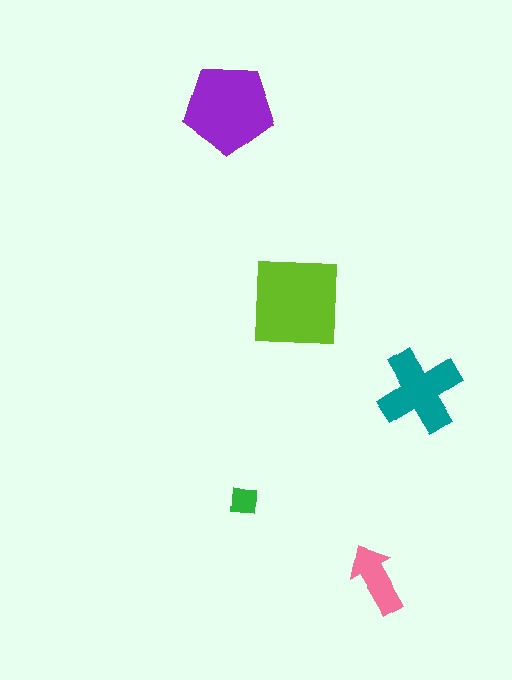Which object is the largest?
The lime square.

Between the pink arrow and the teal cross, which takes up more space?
The teal cross.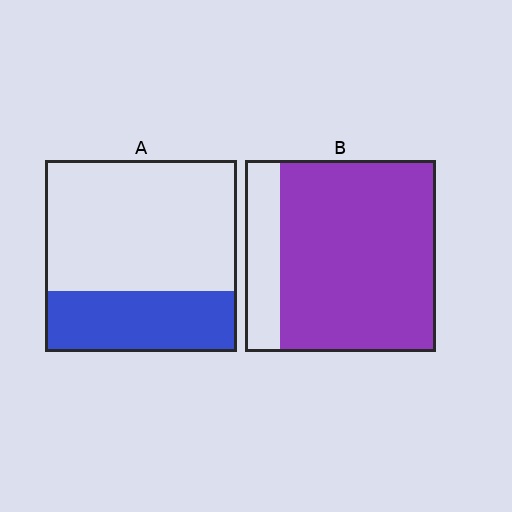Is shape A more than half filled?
No.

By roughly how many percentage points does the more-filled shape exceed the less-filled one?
By roughly 50 percentage points (B over A).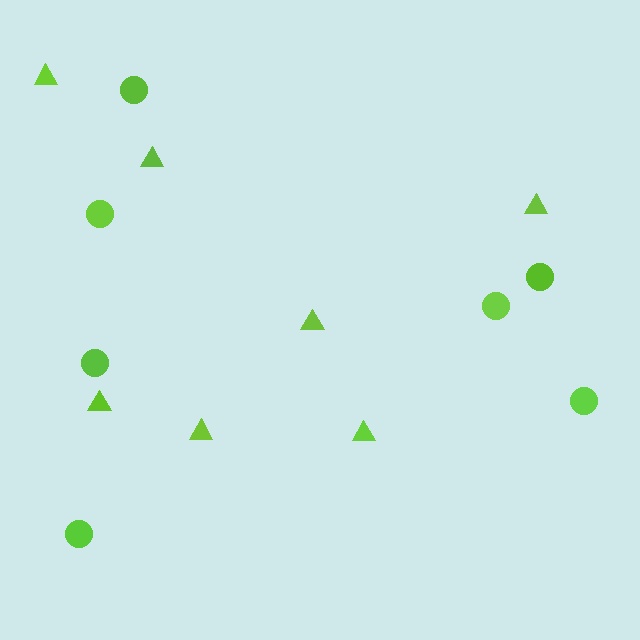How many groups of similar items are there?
There are 2 groups: one group of triangles (7) and one group of circles (7).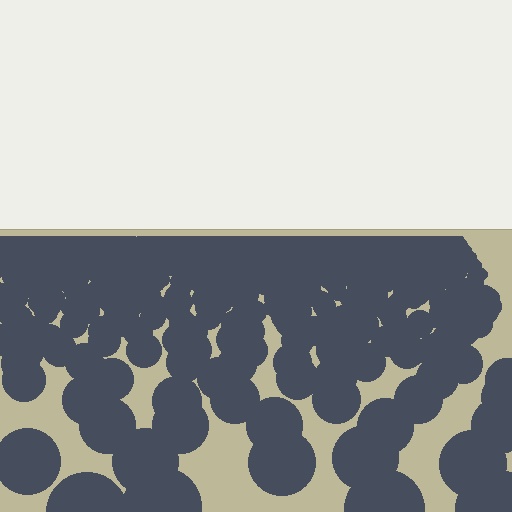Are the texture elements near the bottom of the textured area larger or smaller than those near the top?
Larger. Near the bottom, elements are closer to the viewer and appear at a bigger on-screen size.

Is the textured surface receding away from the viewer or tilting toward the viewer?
The surface is receding away from the viewer. Texture elements get smaller and denser toward the top.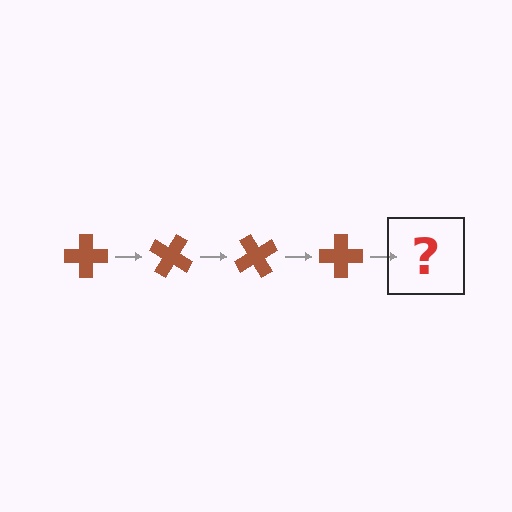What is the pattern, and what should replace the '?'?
The pattern is that the cross rotates 30 degrees each step. The '?' should be a brown cross rotated 120 degrees.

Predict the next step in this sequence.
The next step is a brown cross rotated 120 degrees.